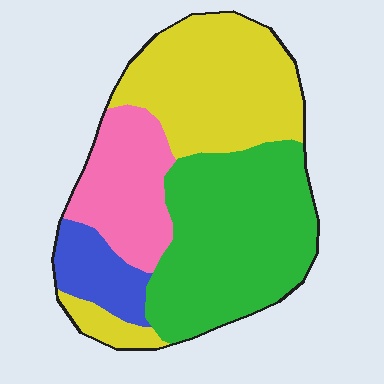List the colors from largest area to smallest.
From largest to smallest: green, yellow, pink, blue.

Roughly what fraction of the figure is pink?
Pink takes up about one sixth (1/6) of the figure.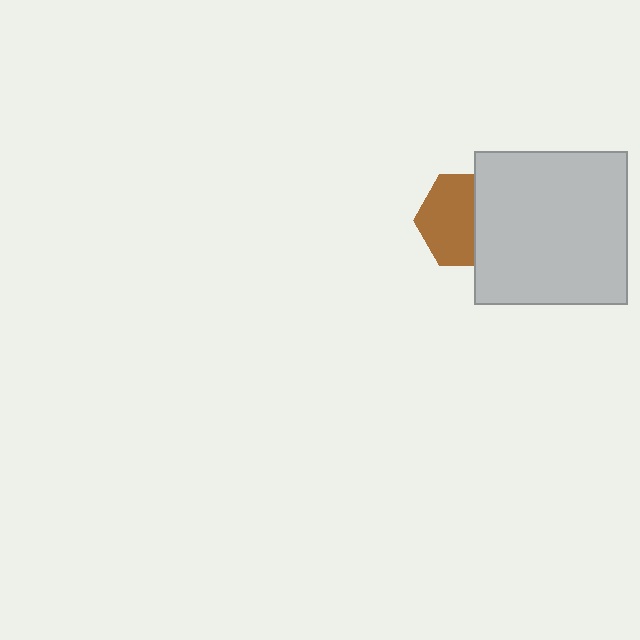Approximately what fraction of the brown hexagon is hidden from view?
Roughly 41% of the brown hexagon is hidden behind the light gray square.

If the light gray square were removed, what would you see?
You would see the complete brown hexagon.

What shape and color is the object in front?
The object in front is a light gray square.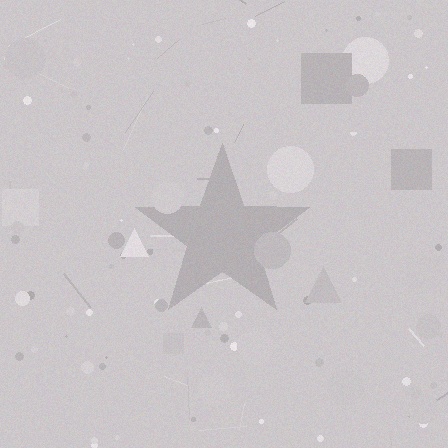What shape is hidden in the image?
A star is hidden in the image.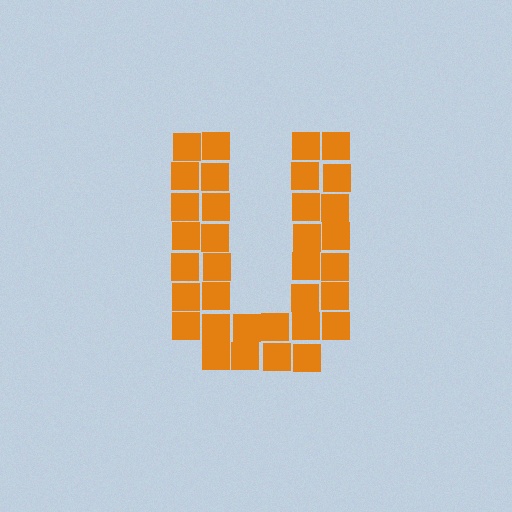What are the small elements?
The small elements are squares.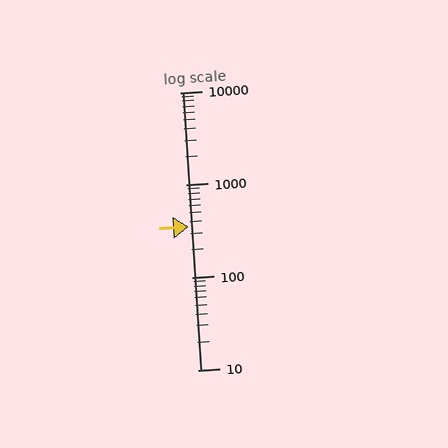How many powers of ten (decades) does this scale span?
The scale spans 3 decades, from 10 to 10000.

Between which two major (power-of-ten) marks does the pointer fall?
The pointer is between 100 and 1000.